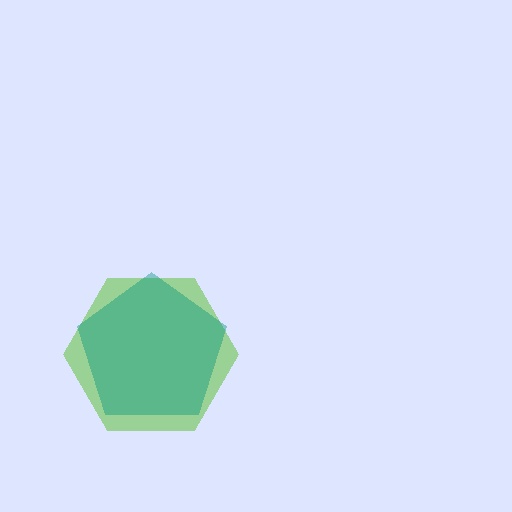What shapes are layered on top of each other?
The layered shapes are: a lime hexagon, a teal pentagon.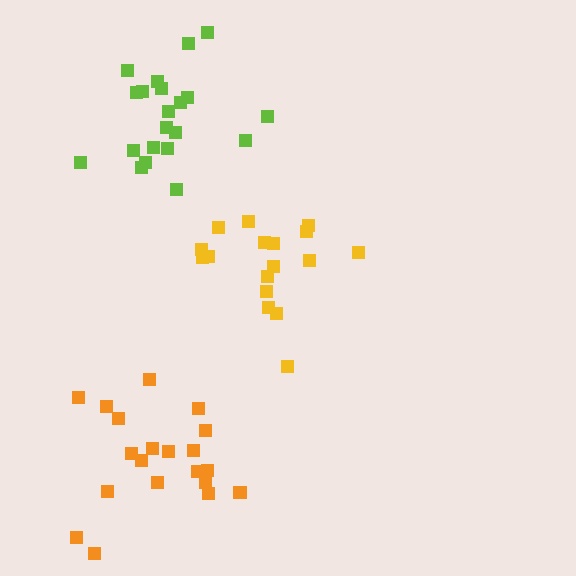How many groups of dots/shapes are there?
There are 3 groups.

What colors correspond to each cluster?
The clusters are colored: orange, yellow, lime.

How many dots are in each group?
Group 1: 21 dots, Group 2: 17 dots, Group 3: 21 dots (59 total).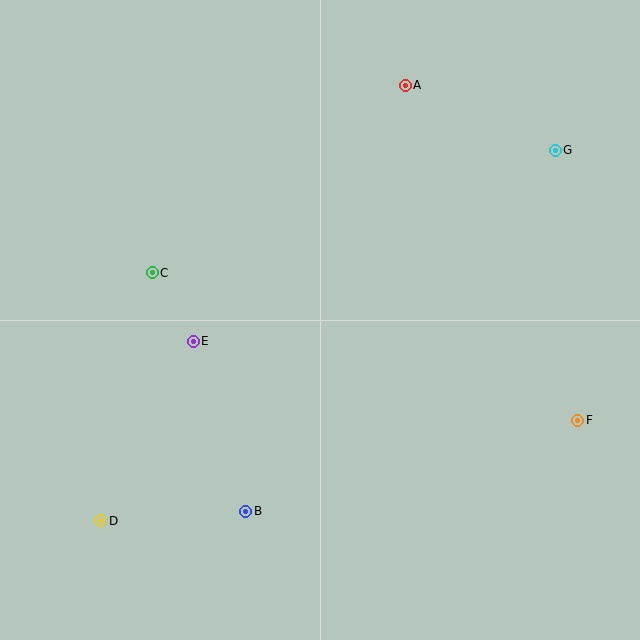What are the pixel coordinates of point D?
Point D is at (101, 521).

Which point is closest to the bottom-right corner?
Point F is closest to the bottom-right corner.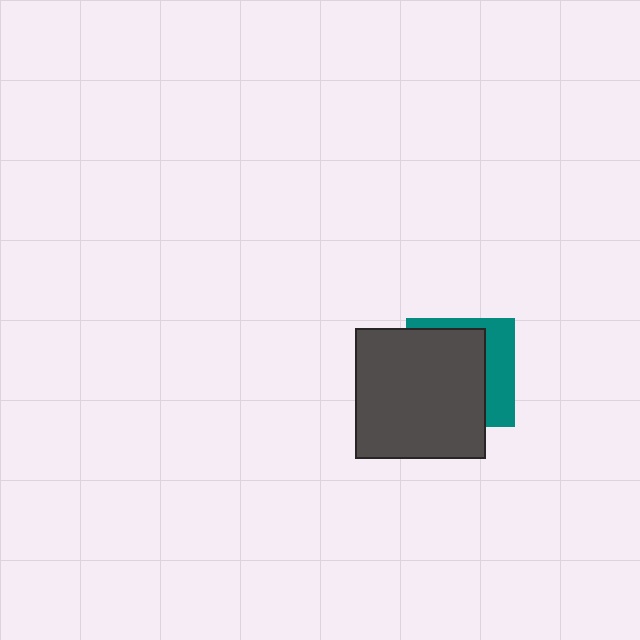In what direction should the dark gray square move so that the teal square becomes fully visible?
The dark gray square should move left. That is the shortest direction to clear the overlap and leave the teal square fully visible.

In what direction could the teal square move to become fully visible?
The teal square could move right. That would shift it out from behind the dark gray square entirely.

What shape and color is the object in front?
The object in front is a dark gray square.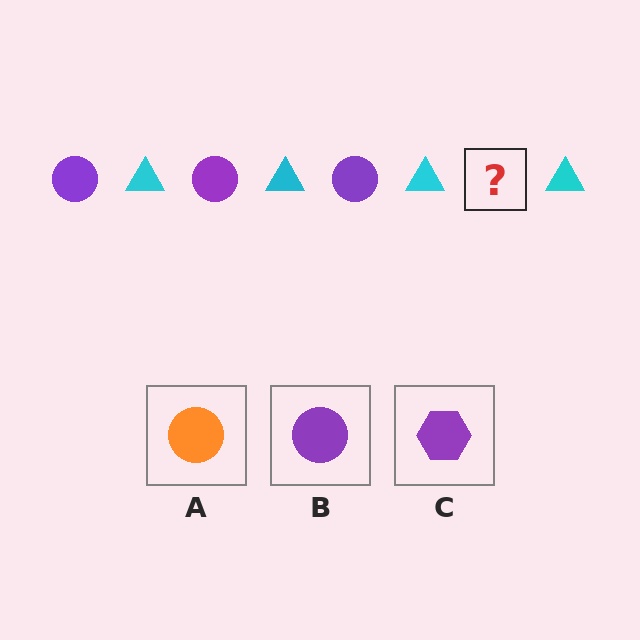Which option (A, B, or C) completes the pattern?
B.